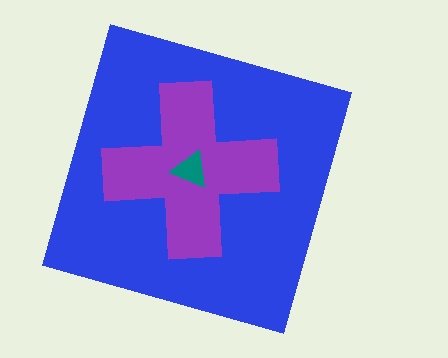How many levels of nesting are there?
3.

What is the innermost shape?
The teal triangle.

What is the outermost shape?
The blue square.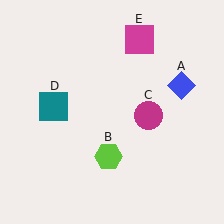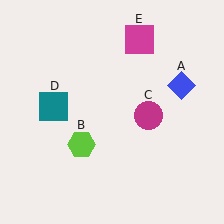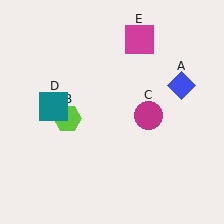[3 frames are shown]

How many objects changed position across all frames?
1 object changed position: lime hexagon (object B).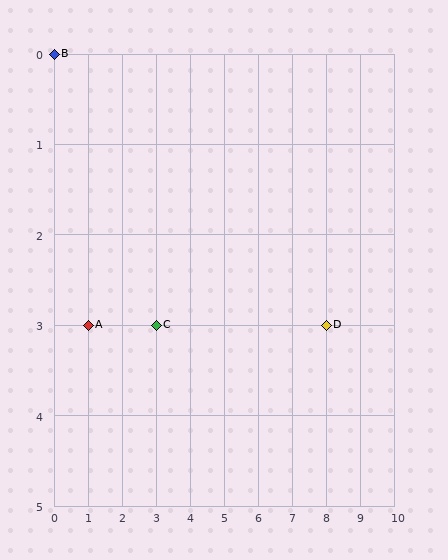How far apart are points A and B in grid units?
Points A and B are 1 column and 3 rows apart (about 3.2 grid units diagonally).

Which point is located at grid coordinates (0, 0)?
Point B is at (0, 0).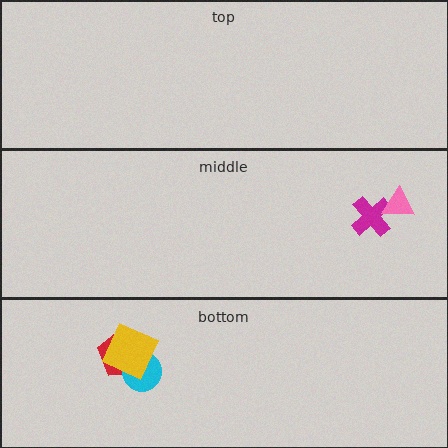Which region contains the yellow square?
The bottom region.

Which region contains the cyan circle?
The bottom region.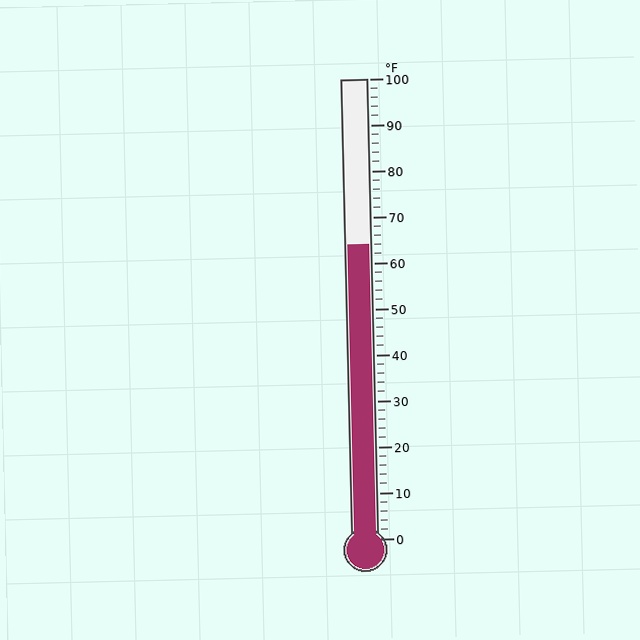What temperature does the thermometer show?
The thermometer shows approximately 64°F.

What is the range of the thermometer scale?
The thermometer scale ranges from 0°F to 100°F.